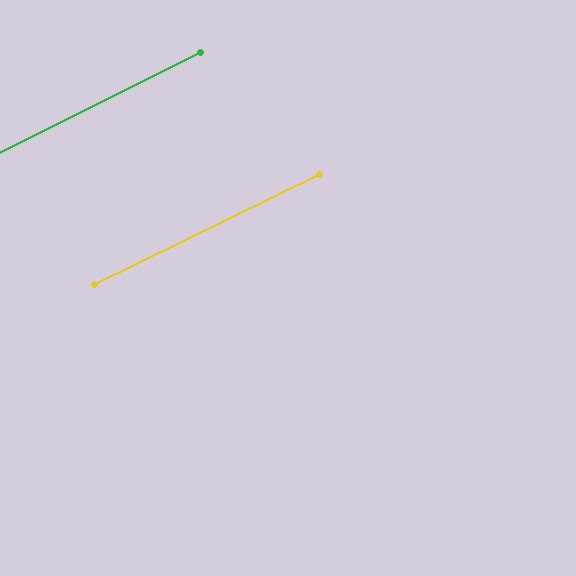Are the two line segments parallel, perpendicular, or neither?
Parallel — their directions differ by only 0.2°.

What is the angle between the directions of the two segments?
Approximately 0 degrees.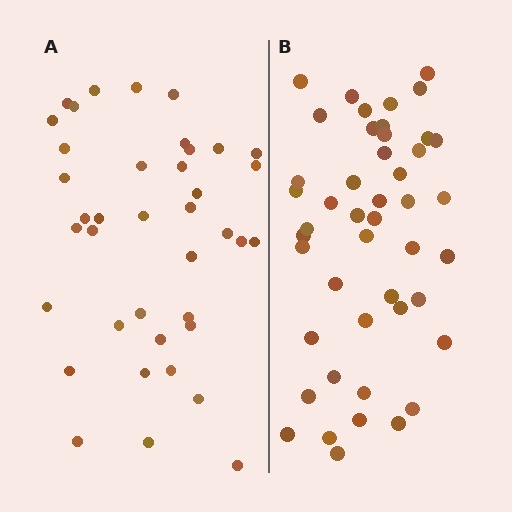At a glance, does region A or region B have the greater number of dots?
Region B (the right region) has more dots.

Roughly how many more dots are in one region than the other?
Region B has roughly 8 or so more dots than region A.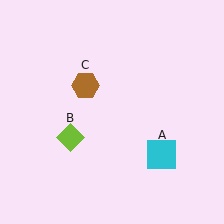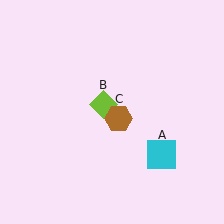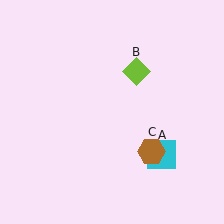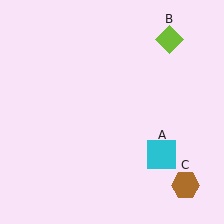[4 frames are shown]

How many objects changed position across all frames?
2 objects changed position: lime diamond (object B), brown hexagon (object C).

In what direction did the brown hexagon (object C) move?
The brown hexagon (object C) moved down and to the right.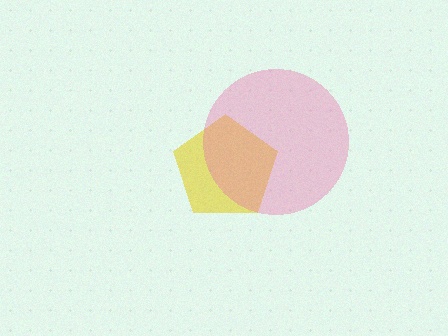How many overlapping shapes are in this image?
There are 2 overlapping shapes in the image.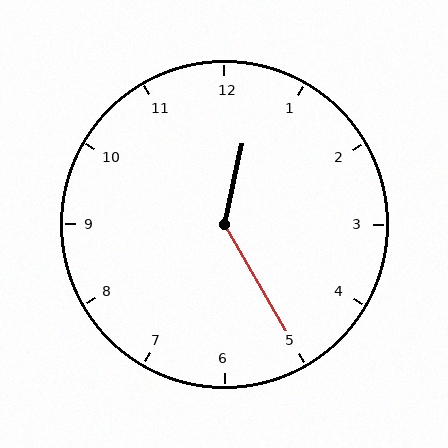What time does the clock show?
12:25.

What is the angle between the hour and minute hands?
Approximately 138 degrees.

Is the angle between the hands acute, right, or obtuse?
It is obtuse.